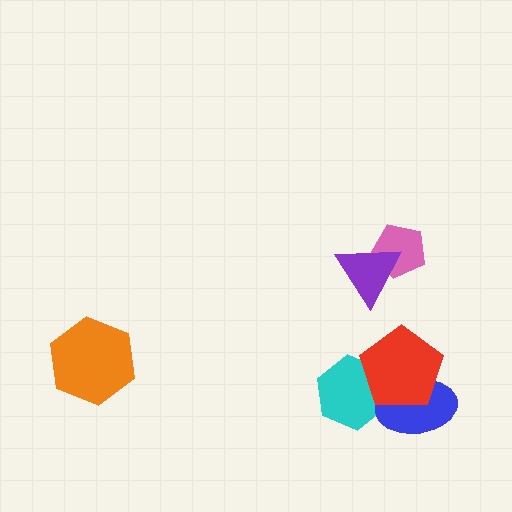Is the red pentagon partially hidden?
No, no other shape covers it.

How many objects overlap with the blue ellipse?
2 objects overlap with the blue ellipse.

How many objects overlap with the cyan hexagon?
2 objects overlap with the cyan hexagon.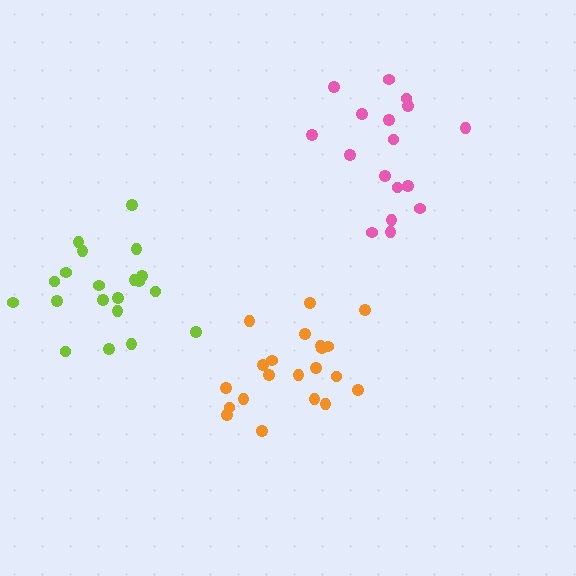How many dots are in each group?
Group 1: 21 dots, Group 2: 17 dots, Group 3: 20 dots (58 total).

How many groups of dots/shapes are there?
There are 3 groups.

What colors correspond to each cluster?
The clusters are colored: orange, pink, lime.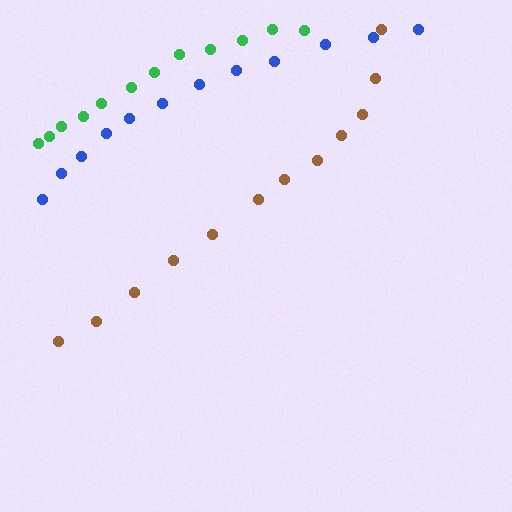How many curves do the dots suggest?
There are 3 distinct paths.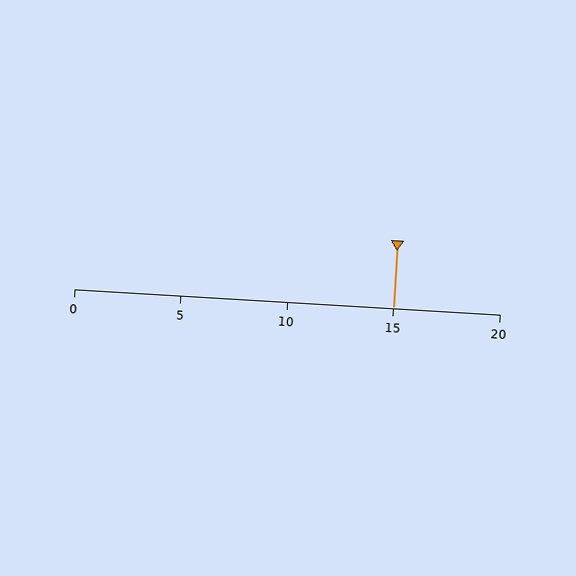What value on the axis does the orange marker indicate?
The marker indicates approximately 15.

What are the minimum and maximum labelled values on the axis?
The axis runs from 0 to 20.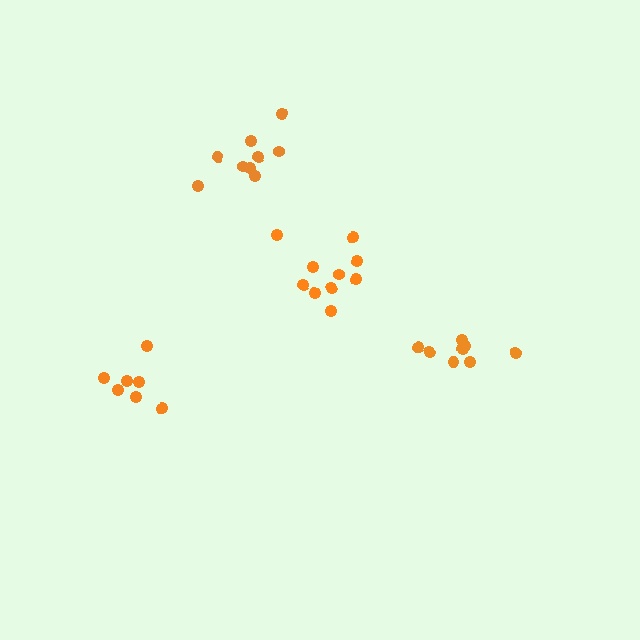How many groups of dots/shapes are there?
There are 4 groups.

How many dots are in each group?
Group 1: 8 dots, Group 2: 10 dots, Group 3: 7 dots, Group 4: 9 dots (34 total).